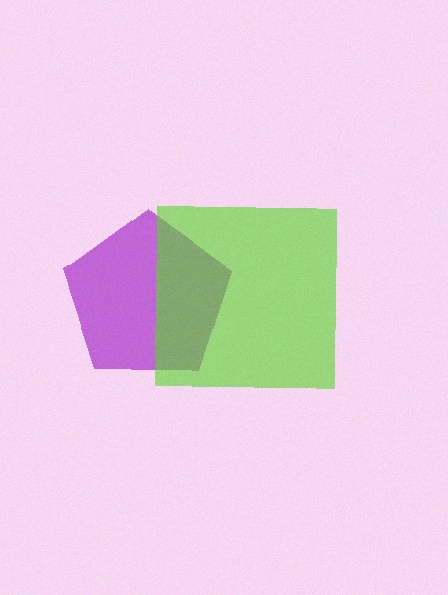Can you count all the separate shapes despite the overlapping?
Yes, there are 2 separate shapes.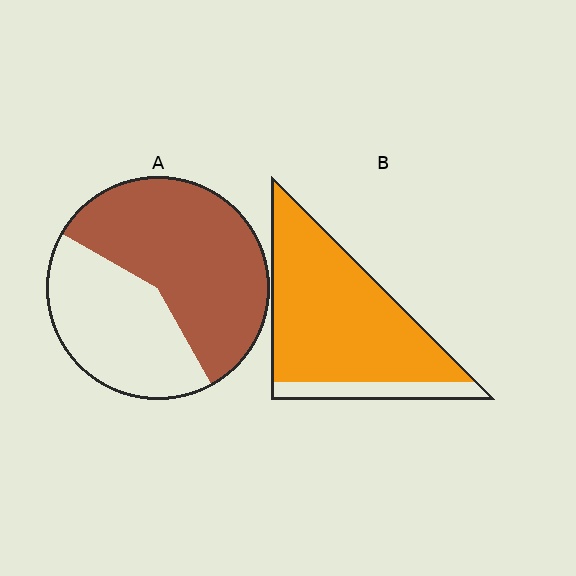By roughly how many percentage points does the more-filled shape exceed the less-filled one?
By roughly 25 percentage points (B over A).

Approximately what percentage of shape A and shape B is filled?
A is approximately 60% and B is approximately 85%.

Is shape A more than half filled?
Yes.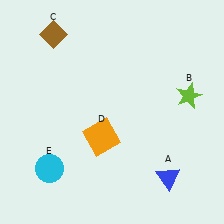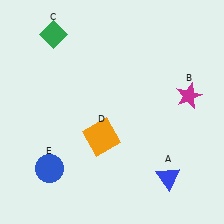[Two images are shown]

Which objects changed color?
B changed from lime to magenta. C changed from brown to green. E changed from cyan to blue.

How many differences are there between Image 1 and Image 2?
There are 3 differences between the two images.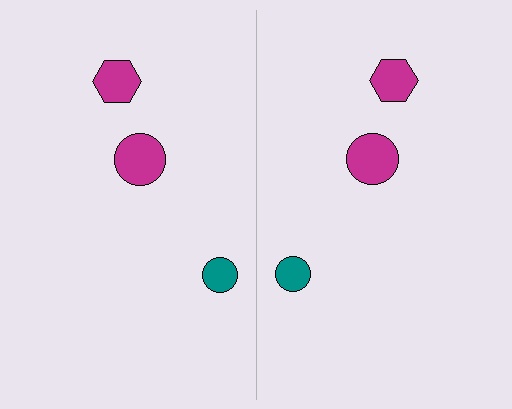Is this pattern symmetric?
Yes, this pattern has bilateral (reflection) symmetry.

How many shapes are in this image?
There are 6 shapes in this image.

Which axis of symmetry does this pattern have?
The pattern has a vertical axis of symmetry running through the center of the image.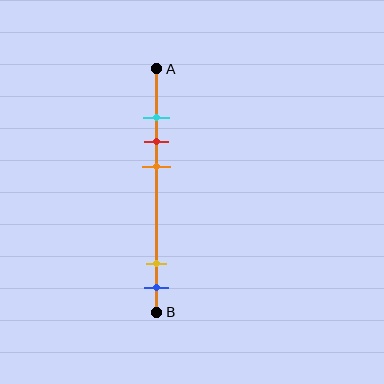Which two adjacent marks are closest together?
The cyan and red marks are the closest adjacent pair.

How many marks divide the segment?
There are 5 marks dividing the segment.